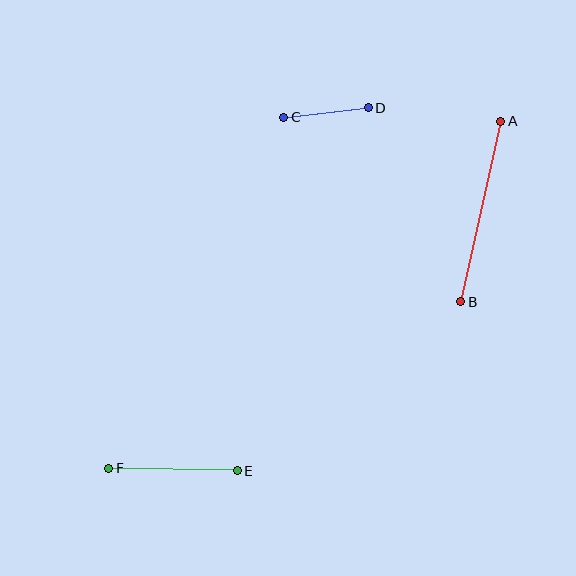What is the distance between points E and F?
The distance is approximately 129 pixels.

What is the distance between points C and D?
The distance is approximately 85 pixels.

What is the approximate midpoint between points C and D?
The midpoint is at approximately (326, 113) pixels.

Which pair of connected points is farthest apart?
Points A and B are farthest apart.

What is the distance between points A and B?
The distance is approximately 185 pixels.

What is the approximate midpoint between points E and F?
The midpoint is at approximately (173, 469) pixels.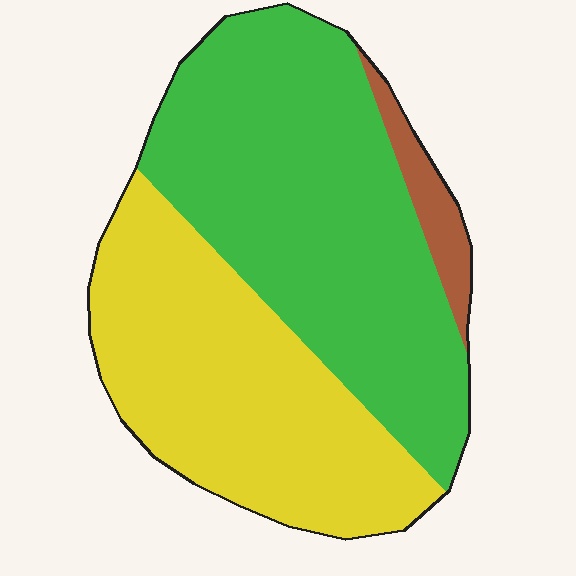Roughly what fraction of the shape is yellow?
Yellow covers about 40% of the shape.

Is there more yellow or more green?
Green.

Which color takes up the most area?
Green, at roughly 55%.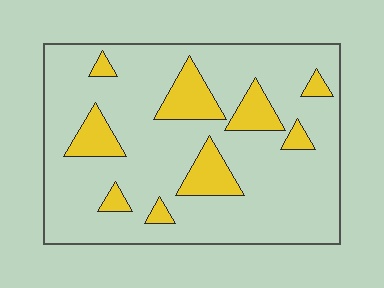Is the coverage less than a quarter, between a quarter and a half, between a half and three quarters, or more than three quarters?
Less than a quarter.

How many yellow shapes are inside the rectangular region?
9.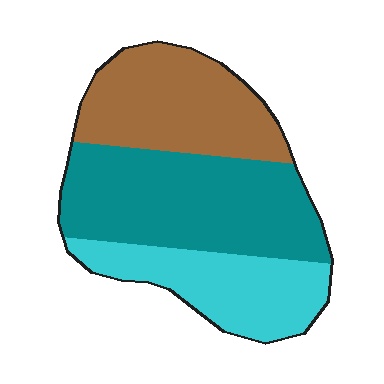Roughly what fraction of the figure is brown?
Brown takes up between a sixth and a third of the figure.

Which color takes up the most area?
Teal, at roughly 45%.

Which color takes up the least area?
Cyan, at roughly 25%.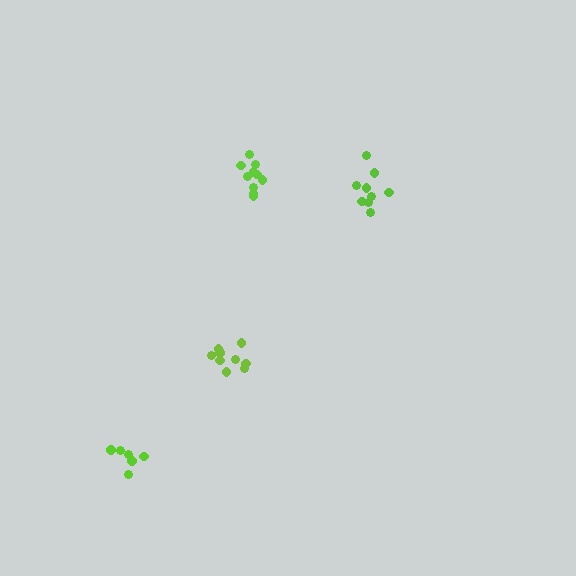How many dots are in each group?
Group 1: 6 dots, Group 2: 9 dots, Group 3: 10 dots, Group 4: 10 dots (35 total).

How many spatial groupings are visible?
There are 4 spatial groupings.